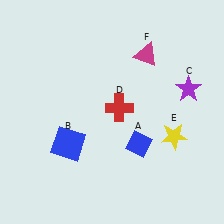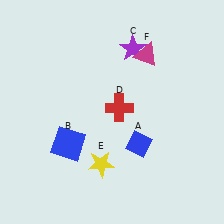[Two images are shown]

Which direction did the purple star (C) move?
The purple star (C) moved left.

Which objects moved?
The objects that moved are: the purple star (C), the yellow star (E).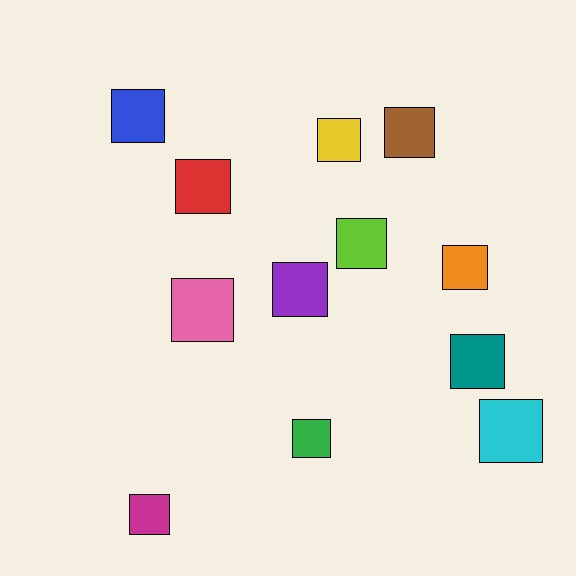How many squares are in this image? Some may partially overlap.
There are 12 squares.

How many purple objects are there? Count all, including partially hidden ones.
There is 1 purple object.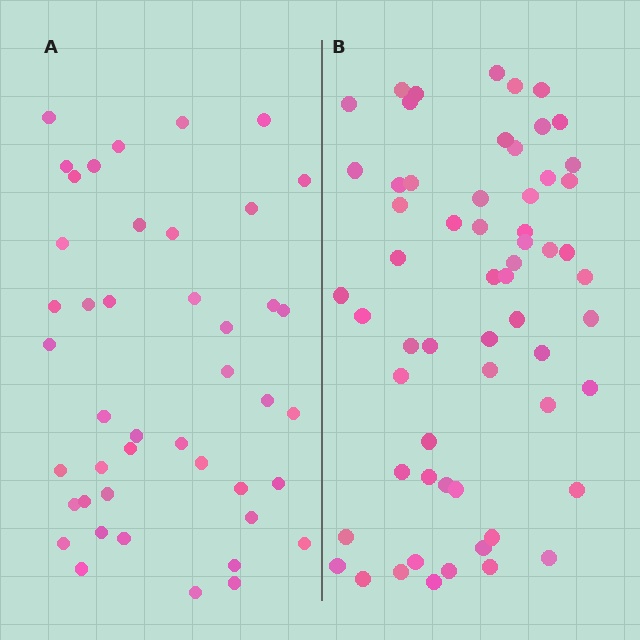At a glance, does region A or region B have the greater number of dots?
Region B (the right region) has more dots.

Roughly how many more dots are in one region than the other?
Region B has approximately 15 more dots than region A.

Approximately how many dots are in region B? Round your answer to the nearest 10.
About 60 dots.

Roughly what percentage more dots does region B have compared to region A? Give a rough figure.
About 35% more.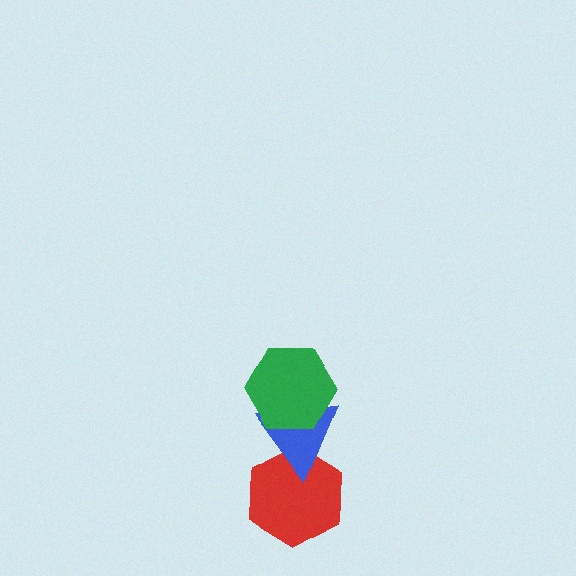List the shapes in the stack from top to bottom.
From top to bottom: the green hexagon, the blue triangle, the red hexagon.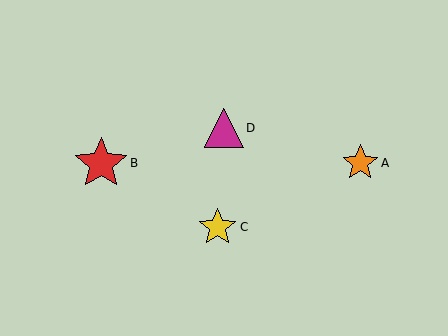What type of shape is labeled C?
Shape C is a yellow star.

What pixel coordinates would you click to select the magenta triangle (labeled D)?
Click at (224, 128) to select the magenta triangle D.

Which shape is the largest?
The red star (labeled B) is the largest.